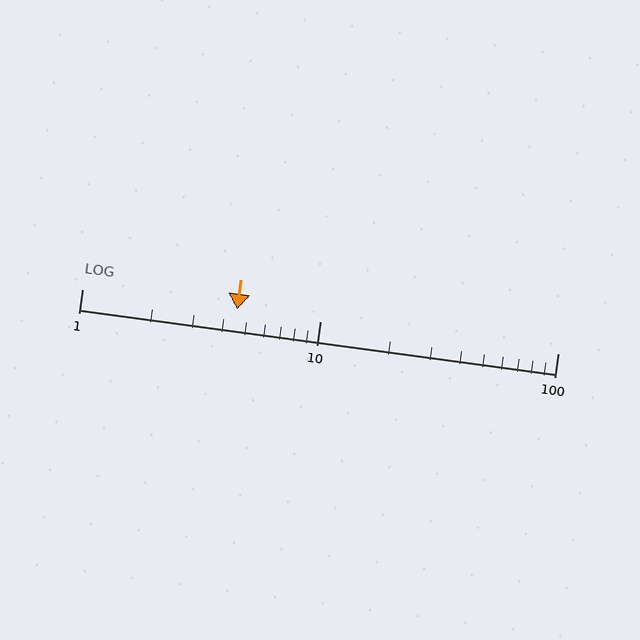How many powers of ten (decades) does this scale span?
The scale spans 2 decades, from 1 to 100.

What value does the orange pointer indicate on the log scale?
The pointer indicates approximately 4.5.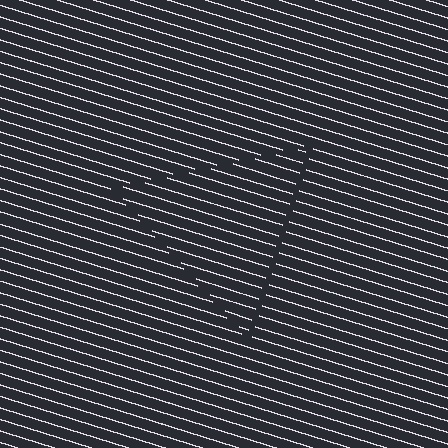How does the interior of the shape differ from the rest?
The interior of the shape contains the same grating, shifted by half a period — the contour is defined by the phase discontinuity where line-ends from the inner and outer gratings abut.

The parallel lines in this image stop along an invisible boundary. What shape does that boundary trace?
An illusory triangle. The interior of the shape contains the same grating, shifted by half a period — the contour is defined by the phase discontinuity where line-ends from the inner and outer gratings abut.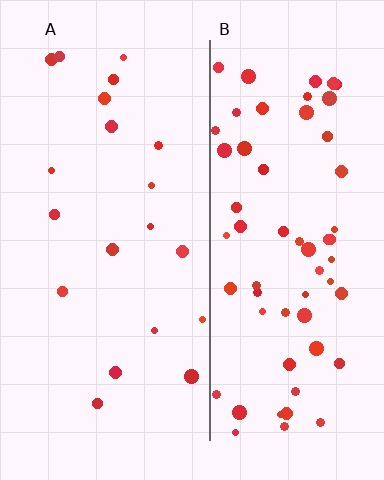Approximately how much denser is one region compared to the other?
Approximately 3.1× — region B over region A.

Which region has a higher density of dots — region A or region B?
B (the right).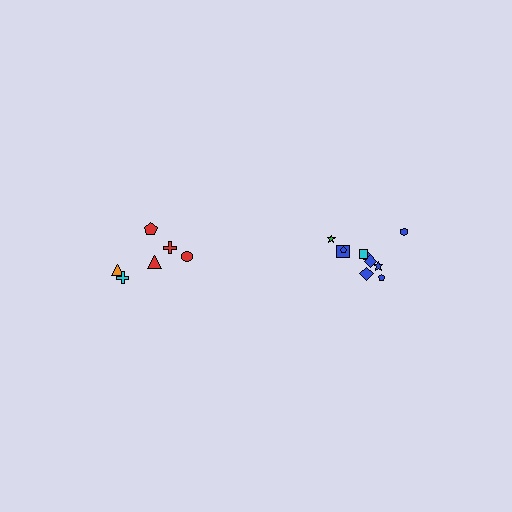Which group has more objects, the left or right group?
The right group.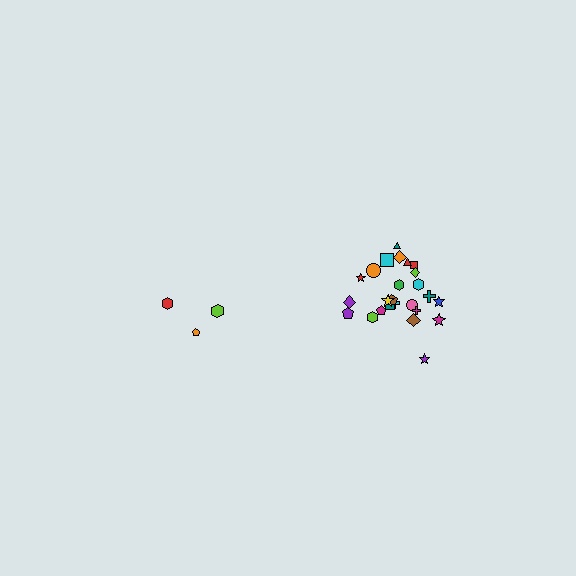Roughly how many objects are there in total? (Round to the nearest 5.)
Roughly 30 objects in total.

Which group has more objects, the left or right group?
The right group.